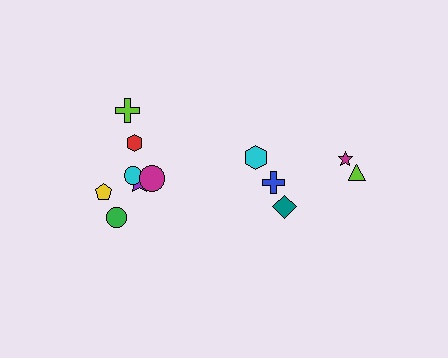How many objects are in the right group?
There are 5 objects.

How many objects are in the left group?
There are 7 objects.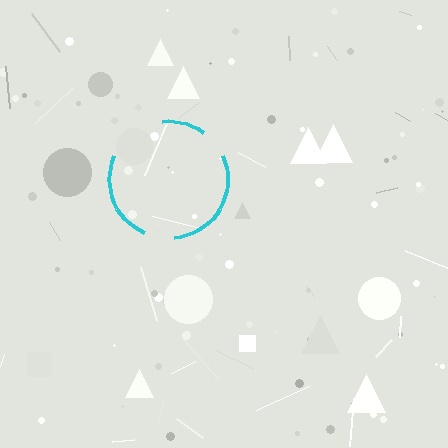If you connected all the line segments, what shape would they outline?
They would outline a circle.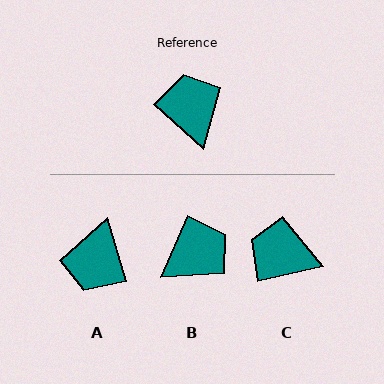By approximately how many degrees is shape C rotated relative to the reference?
Approximately 55 degrees counter-clockwise.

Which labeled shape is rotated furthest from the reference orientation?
A, about 148 degrees away.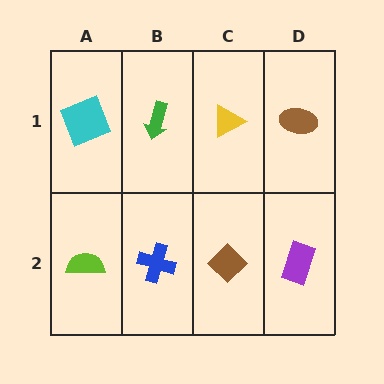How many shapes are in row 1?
4 shapes.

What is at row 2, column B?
A blue cross.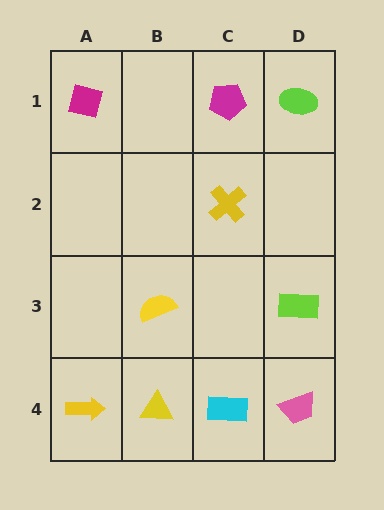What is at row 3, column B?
A yellow semicircle.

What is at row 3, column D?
A lime rectangle.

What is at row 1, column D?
A lime ellipse.